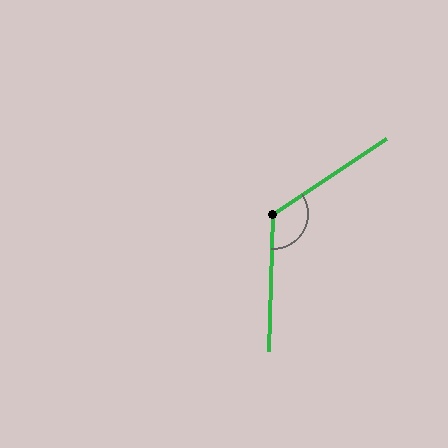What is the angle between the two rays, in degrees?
Approximately 125 degrees.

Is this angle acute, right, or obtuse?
It is obtuse.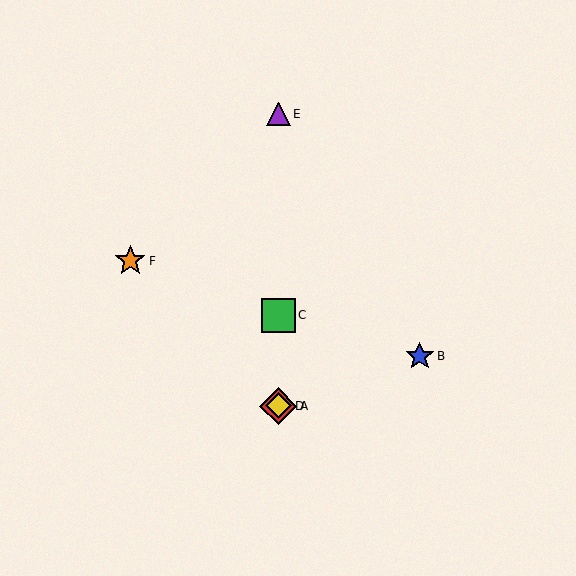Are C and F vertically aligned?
No, C is at x≈278 and F is at x≈130.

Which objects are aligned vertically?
Objects A, C, D, E are aligned vertically.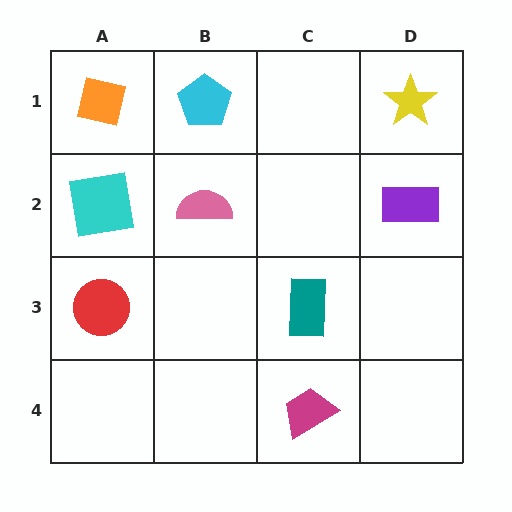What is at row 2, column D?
A purple rectangle.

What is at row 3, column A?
A red circle.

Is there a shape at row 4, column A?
No, that cell is empty.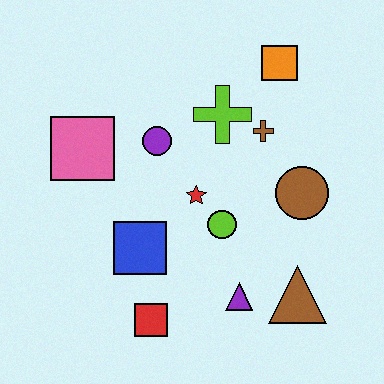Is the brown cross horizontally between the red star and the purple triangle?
No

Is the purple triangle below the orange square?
Yes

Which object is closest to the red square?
The blue square is closest to the red square.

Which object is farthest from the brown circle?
The pink square is farthest from the brown circle.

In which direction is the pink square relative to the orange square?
The pink square is to the left of the orange square.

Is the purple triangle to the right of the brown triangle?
No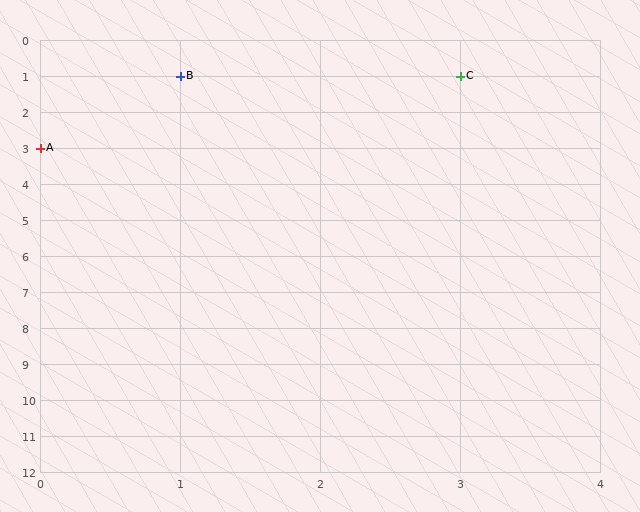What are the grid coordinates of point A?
Point A is at grid coordinates (0, 3).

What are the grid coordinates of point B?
Point B is at grid coordinates (1, 1).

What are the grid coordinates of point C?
Point C is at grid coordinates (3, 1).